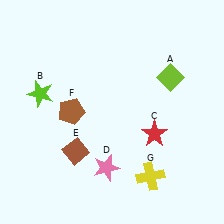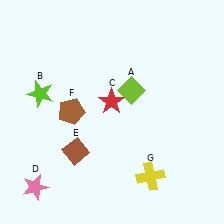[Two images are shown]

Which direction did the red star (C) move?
The red star (C) moved left.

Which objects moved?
The objects that moved are: the lime diamond (A), the red star (C), the pink star (D).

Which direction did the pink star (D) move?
The pink star (D) moved left.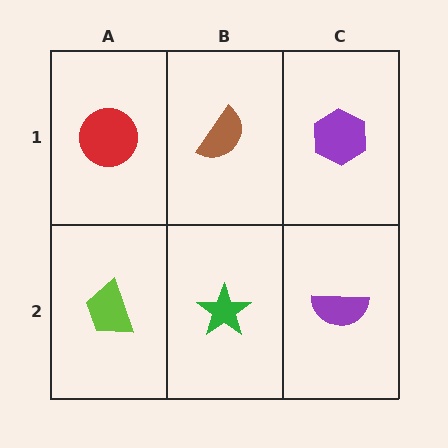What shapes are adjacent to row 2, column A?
A red circle (row 1, column A), a green star (row 2, column B).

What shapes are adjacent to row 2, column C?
A purple hexagon (row 1, column C), a green star (row 2, column B).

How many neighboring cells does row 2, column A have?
2.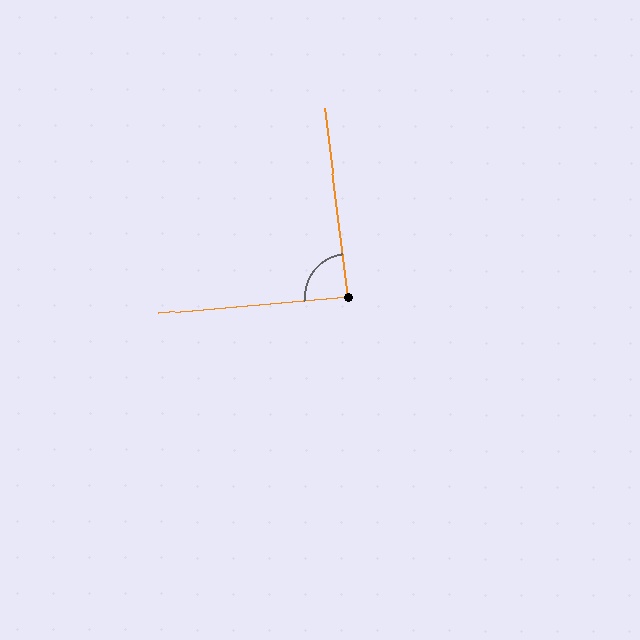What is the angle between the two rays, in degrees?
Approximately 88 degrees.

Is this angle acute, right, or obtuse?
It is approximately a right angle.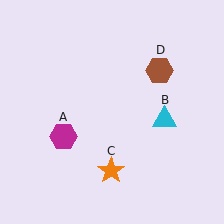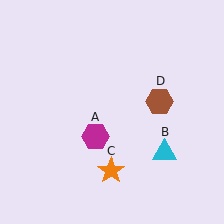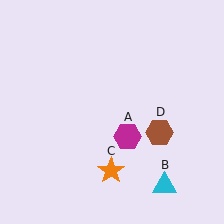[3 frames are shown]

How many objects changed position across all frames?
3 objects changed position: magenta hexagon (object A), cyan triangle (object B), brown hexagon (object D).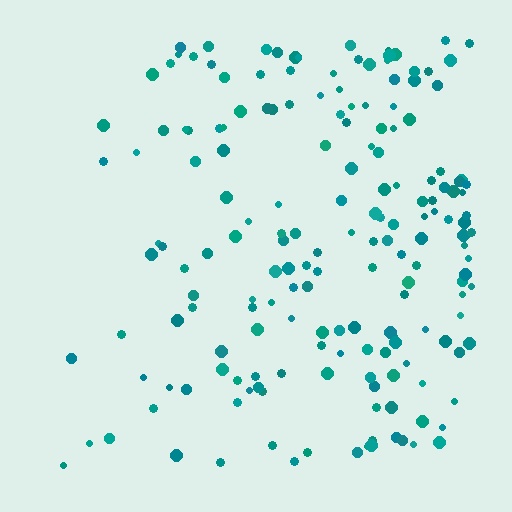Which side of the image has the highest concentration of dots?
The right.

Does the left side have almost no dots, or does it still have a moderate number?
Still a moderate number, just noticeably fewer than the right.